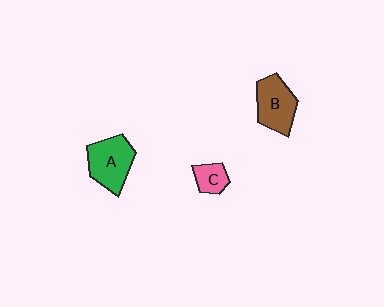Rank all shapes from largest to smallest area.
From largest to smallest: A (green), B (brown), C (pink).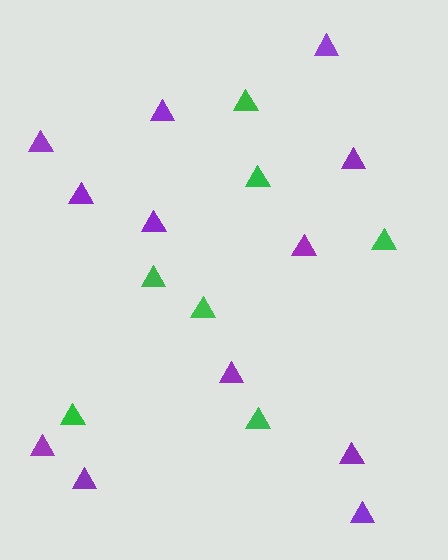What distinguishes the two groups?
There are 2 groups: one group of green triangles (7) and one group of purple triangles (12).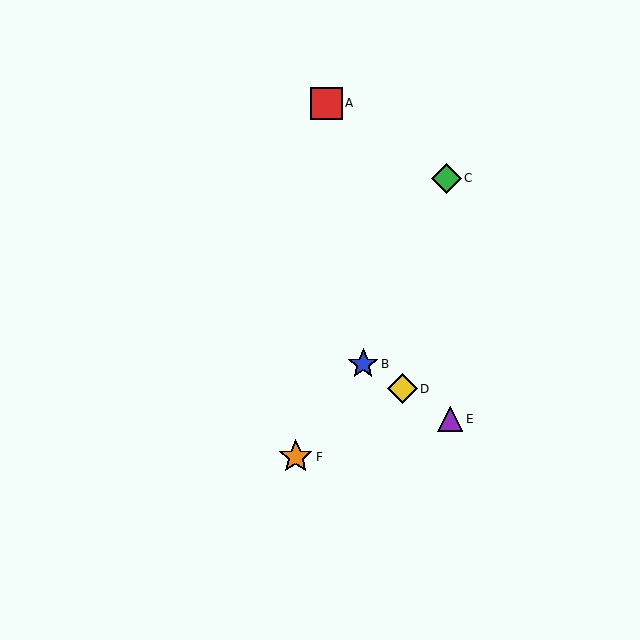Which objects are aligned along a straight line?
Objects B, D, E are aligned along a straight line.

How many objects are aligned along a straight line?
3 objects (B, D, E) are aligned along a straight line.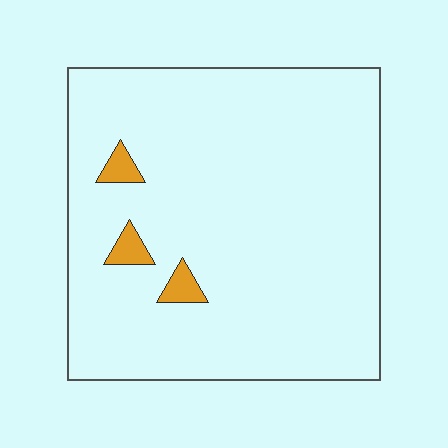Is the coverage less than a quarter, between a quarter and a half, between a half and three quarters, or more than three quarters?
Less than a quarter.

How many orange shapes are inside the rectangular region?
3.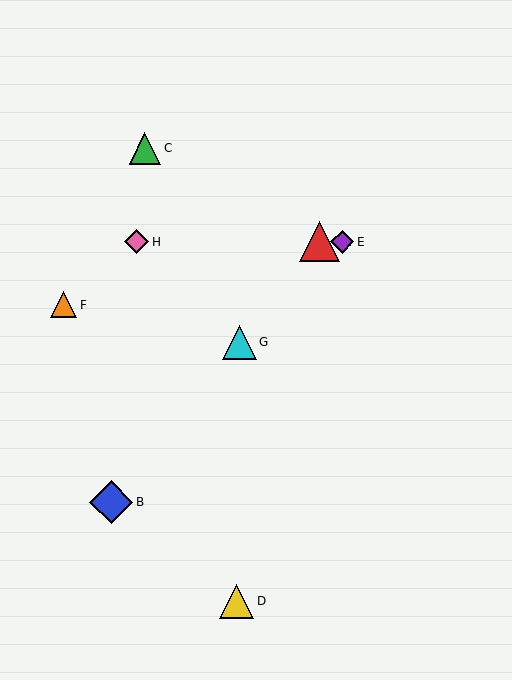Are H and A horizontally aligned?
Yes, both are at y≈242.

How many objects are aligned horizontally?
3 objects (A, E, H) are aligned horizontally.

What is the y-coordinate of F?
Object F is at y≈305.